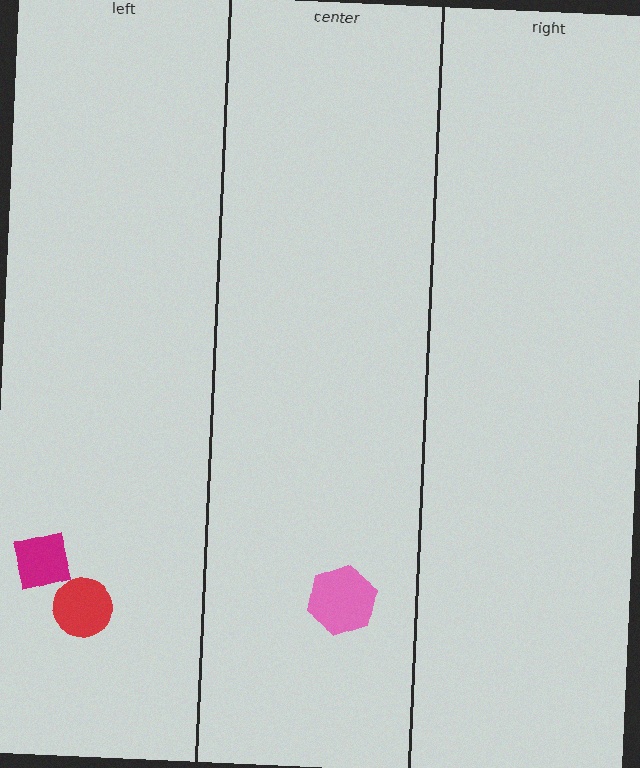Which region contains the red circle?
The left region.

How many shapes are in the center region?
1.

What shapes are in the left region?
The magenta square, the red circle.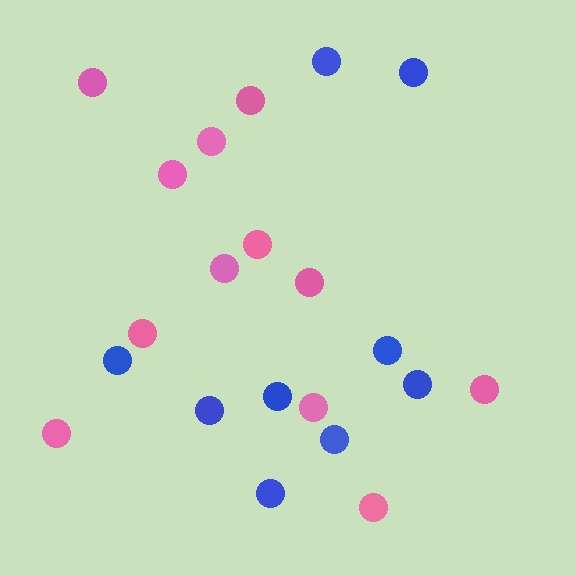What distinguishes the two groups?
There are 2 groups: one group of pink circles (12) and one group of blue circles (9).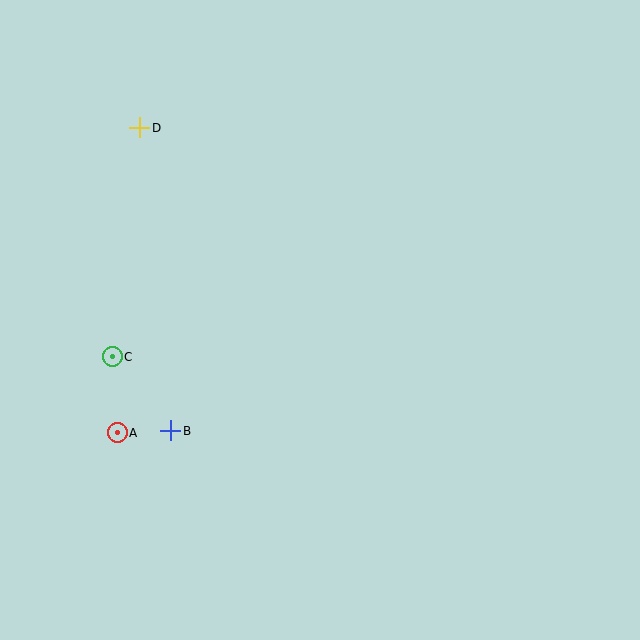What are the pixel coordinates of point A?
Point A is at (117, 433).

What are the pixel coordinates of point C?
Point C is at (112, 357).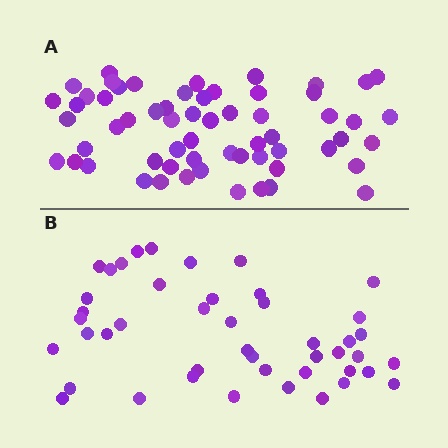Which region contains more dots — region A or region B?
Region A (the top region) has more dots.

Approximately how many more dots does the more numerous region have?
Region A has approximately 15 more dots than region B.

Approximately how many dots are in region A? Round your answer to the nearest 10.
About 60 dots.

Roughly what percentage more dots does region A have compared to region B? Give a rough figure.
About 35% more.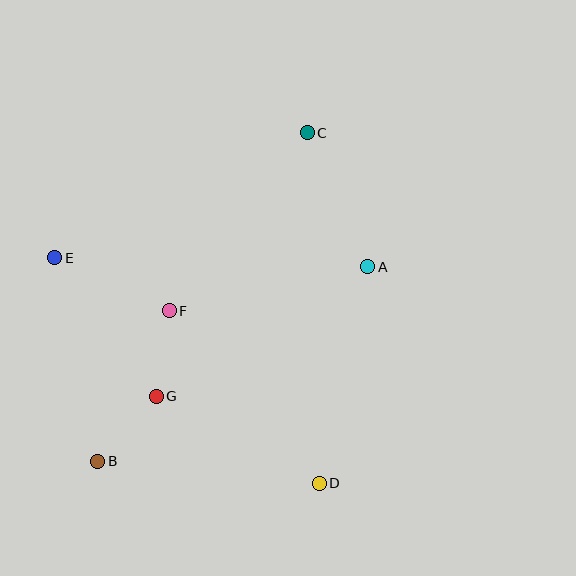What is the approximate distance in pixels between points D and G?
The distance between D and G is approximately 185 pixels.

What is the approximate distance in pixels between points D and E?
The distance between D and E is approximately 348 pixels.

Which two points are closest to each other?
Points F and G are closest to each other.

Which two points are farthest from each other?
Points B and C are farthest from each other.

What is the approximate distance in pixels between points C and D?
The distance between C and D is approximately 351 pixels.